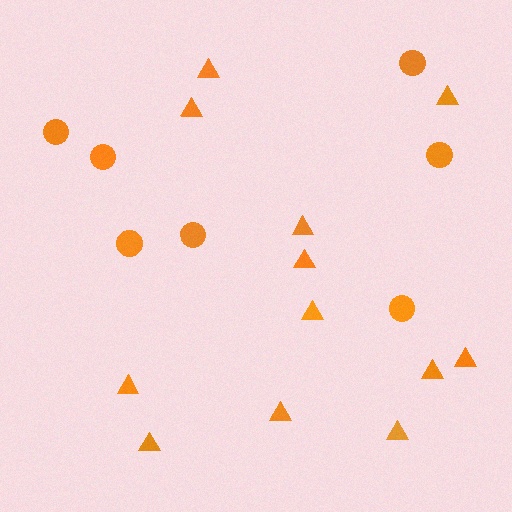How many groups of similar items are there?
There are 2 groups: one group of circles (7) and one group of triangles (12).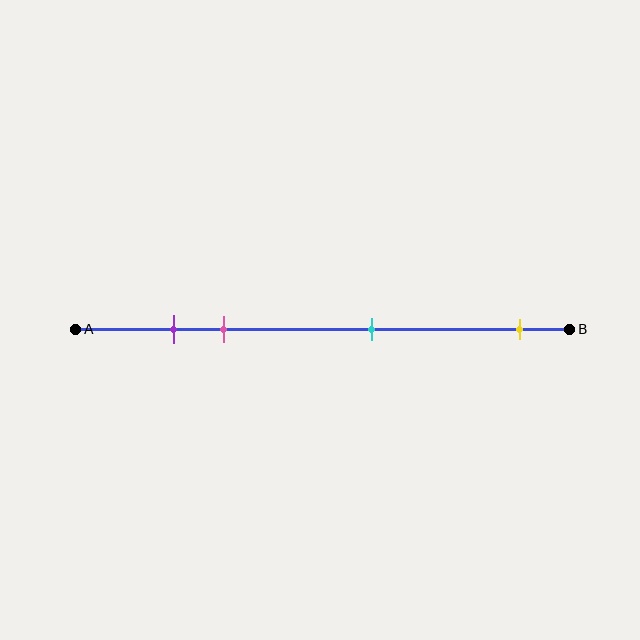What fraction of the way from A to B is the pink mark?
The pink mark is approximately 30% (0.3) of the way from A to B.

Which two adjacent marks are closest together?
The purple and pink marks are the closest adjacent pair.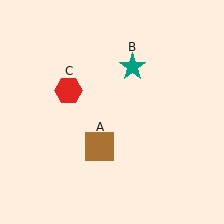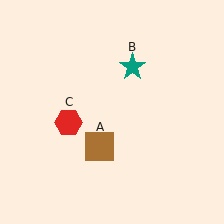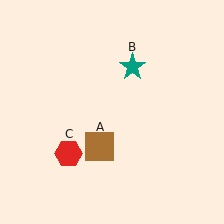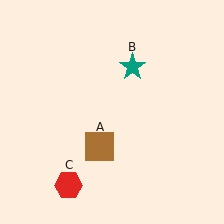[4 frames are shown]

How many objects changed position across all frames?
1 object changed position: red hexagon (object C).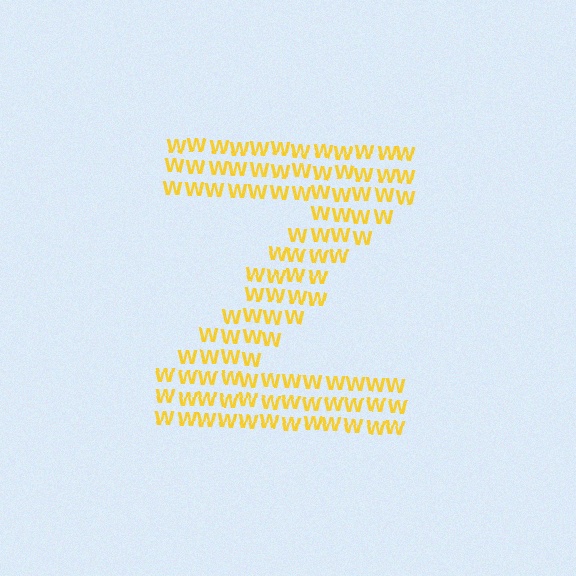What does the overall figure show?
The overall figure shows the letter Z.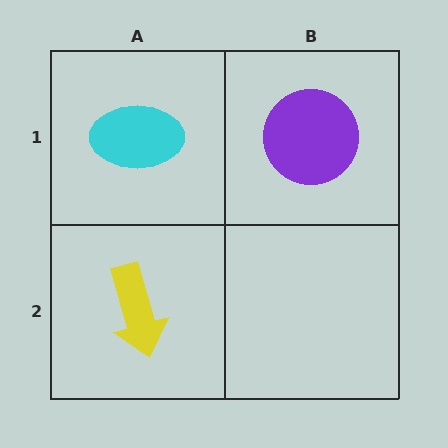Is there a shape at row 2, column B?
No, that cell is empty.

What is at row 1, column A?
A cyan ellipse.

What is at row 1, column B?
A purple circle.